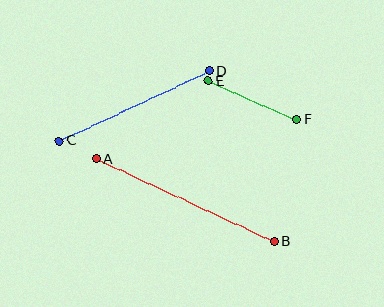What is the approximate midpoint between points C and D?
The midpoint is at approximately (134, 106) pixels.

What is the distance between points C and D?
The distance is approximately 165 pixels.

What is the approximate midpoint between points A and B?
The midpoint is at approximately (185, 200) pixels.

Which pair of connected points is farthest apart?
Points A and B are farthest apart.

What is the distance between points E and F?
The distance is approximately 97 pixels.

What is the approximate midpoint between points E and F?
The midpoint is at approximately (252, 100) pixels.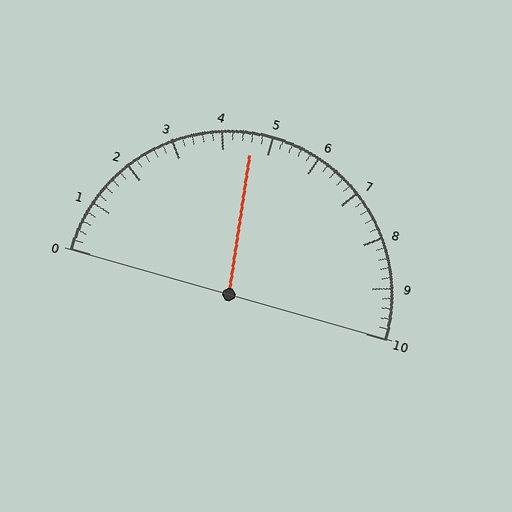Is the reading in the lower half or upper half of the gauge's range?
The reading is in the lower half of the range (0 to 10).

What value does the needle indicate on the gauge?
The needle indicates approximately 4.6.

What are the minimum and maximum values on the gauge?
The gauge ranges from 0 to 10.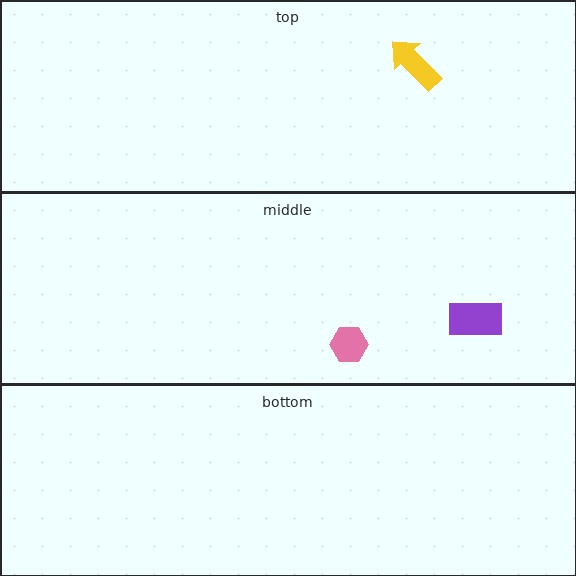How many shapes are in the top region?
1.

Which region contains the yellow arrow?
The top region.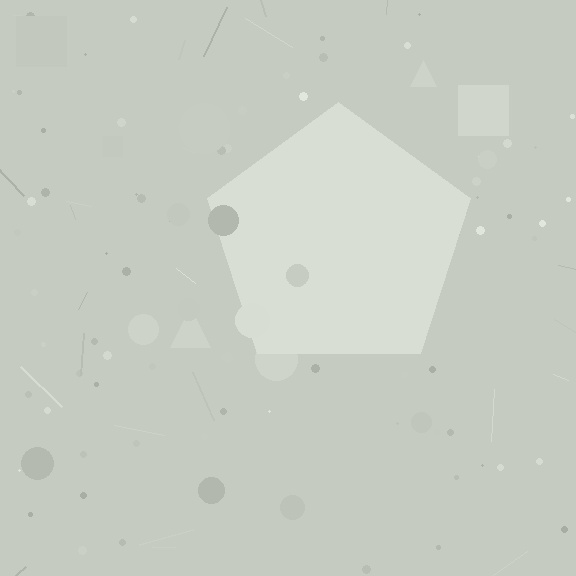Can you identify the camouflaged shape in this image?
The camouflaged shape is a pentagon.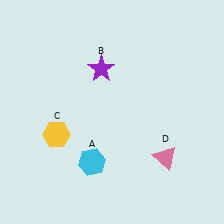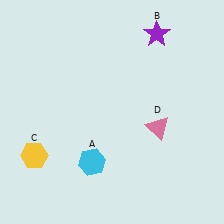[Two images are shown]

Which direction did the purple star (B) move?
The purple star (B) moved right.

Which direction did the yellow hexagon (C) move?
The yellow hexagon (C) moved left.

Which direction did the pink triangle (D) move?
The pink triangle (D) moved up.